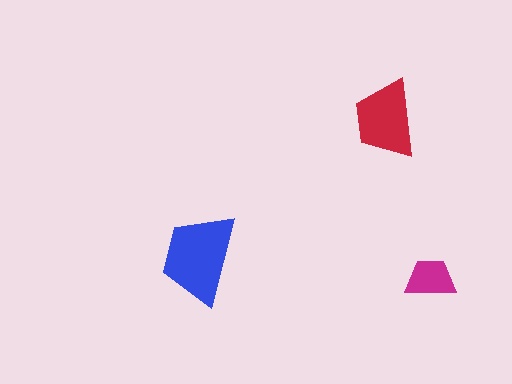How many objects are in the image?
There are 3 objects in the image.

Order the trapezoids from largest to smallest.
the blue one, the red one, the magenta one.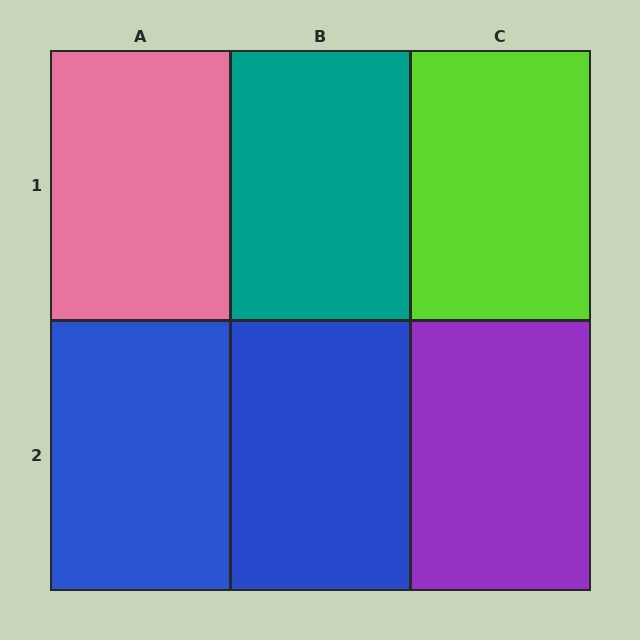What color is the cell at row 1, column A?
Pink.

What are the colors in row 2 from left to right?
Blue, blue, purple.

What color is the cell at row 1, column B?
Teal.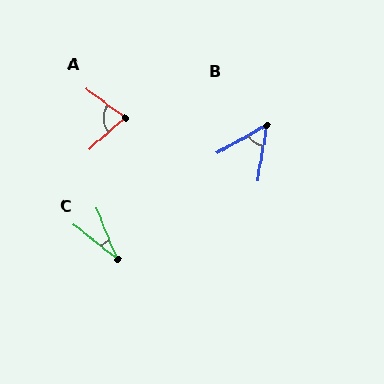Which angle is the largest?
A, at approximately 78 degrees.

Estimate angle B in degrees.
Approximately 51 degrees.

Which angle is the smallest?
C, at approximately 29 degrees.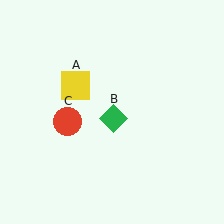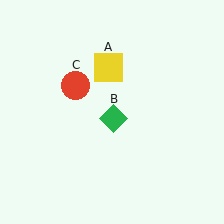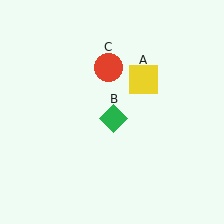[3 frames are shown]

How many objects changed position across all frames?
2 objects changed position: yellow square (object A), red circle (object C).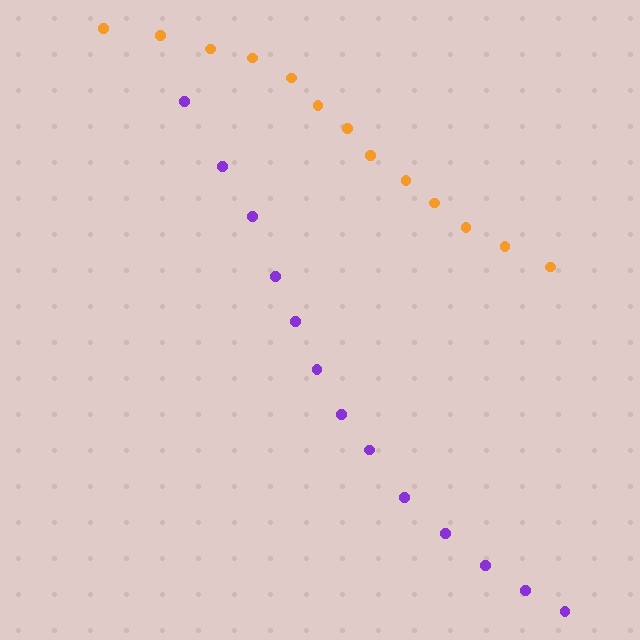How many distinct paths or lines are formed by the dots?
There are 2 distinct paths.